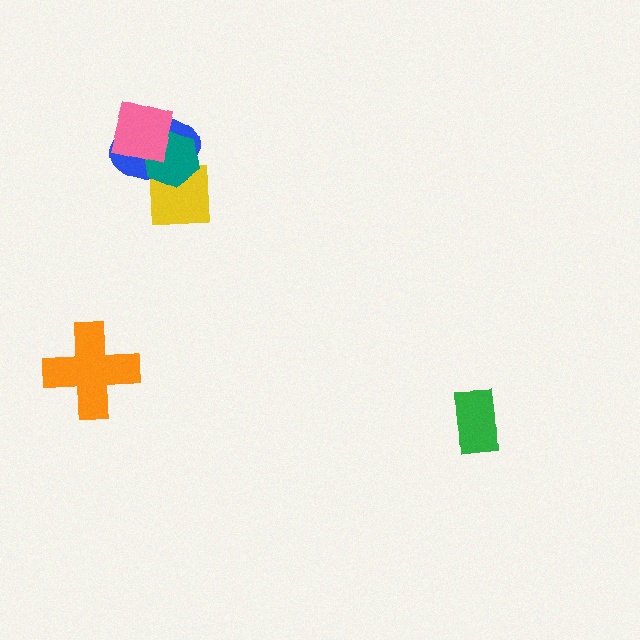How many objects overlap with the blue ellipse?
3 objects overlap with the blue ellipse.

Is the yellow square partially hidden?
Yes, it is partially covered by another shape.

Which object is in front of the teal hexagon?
The pink square is in front of the teal hexagon.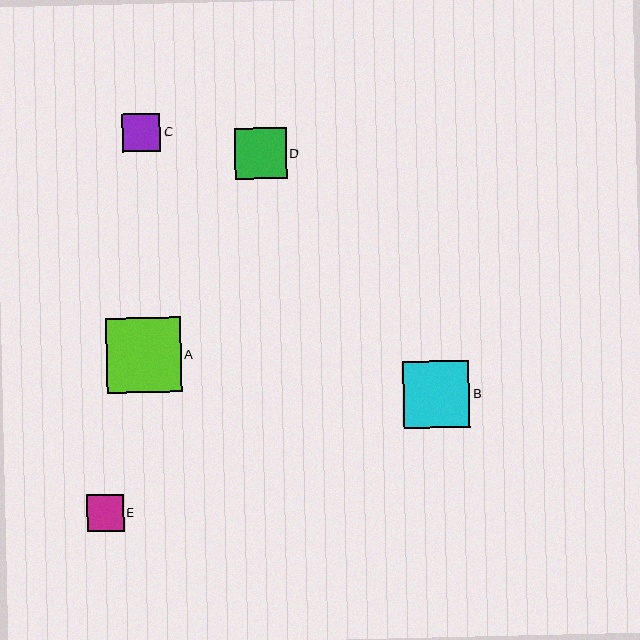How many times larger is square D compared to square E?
Square D is approximately 1.4 times the size of square E.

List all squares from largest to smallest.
From largest to smallest: A, B, D, C, E.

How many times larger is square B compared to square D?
Square B is approximately 1.3 times the size of square D.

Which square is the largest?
Square A is the largest with a size of approximately 75 pixels.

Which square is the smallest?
Square E is the smallest with a size of approximately 37 pixels.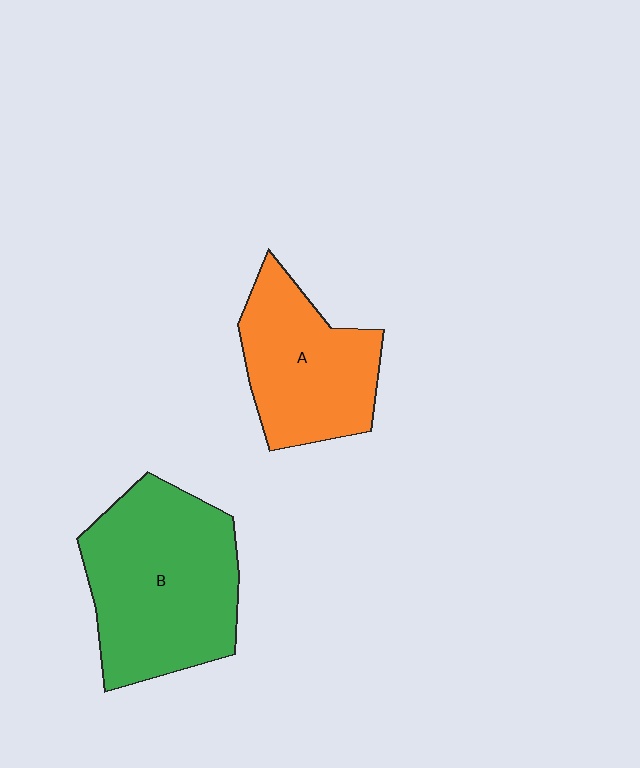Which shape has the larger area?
Shape B (green).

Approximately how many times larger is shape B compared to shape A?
Approximately 1.4 times.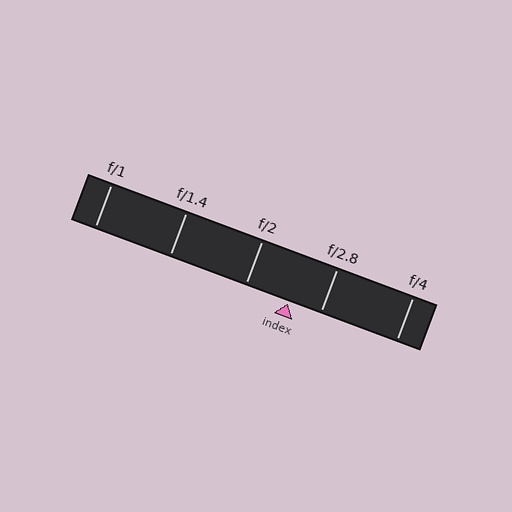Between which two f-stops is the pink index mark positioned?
The index mark is between f/2 and f/2.8.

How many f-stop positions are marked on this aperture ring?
There are 5 f-stop positions marked.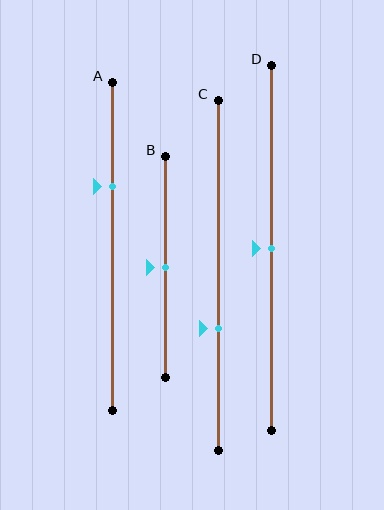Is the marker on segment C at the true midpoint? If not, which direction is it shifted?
No, the marker on segment C is shifted downward by about 15% of the segment length.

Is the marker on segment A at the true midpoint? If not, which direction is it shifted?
No, the marker on segment A is shifted upward by about 18% of the segment length.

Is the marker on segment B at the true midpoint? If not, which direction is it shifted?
Yes, the marker on segment B is at the true midpoint.